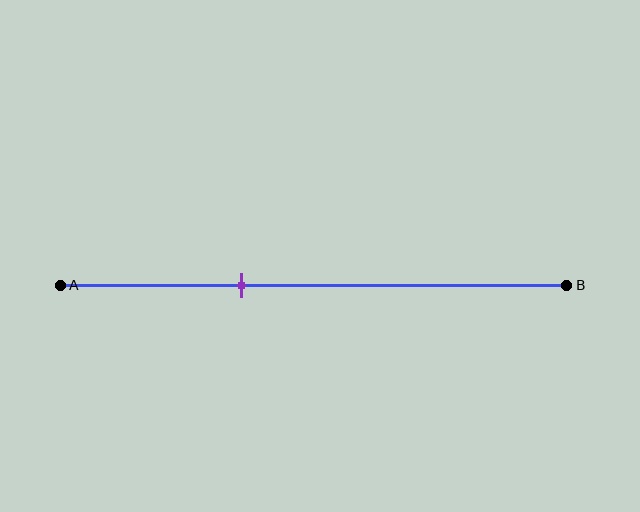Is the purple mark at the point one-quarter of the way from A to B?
No, the mark is at about 35% from A, not at the 25% one-quarter point.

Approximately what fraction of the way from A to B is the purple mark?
The purple mark is approximately 35% of the way from A to B.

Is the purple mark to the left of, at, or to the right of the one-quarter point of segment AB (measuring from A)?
The purple mark is to the right of the one-quarter point of segment AB.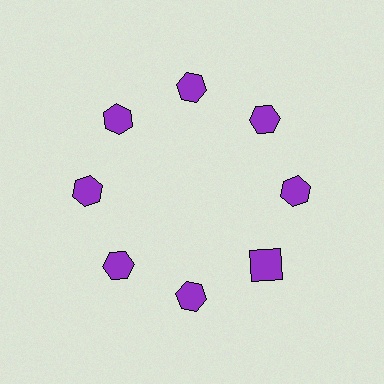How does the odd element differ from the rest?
It has a different shape: square instead of hexagon.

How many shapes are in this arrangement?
There are 8 shapes arranged in a ring pattern.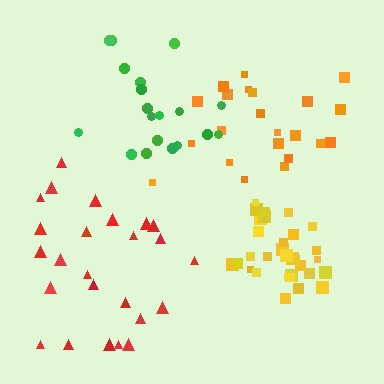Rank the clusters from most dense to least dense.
yellow, green, orange, red.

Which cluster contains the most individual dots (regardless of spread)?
Yellow (32).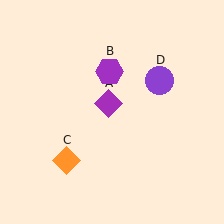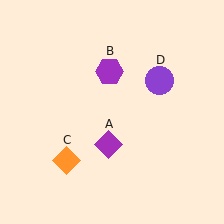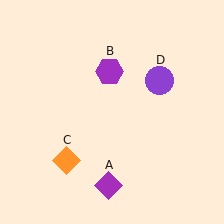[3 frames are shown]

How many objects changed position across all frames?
1 object changed position: purple diamond (object A).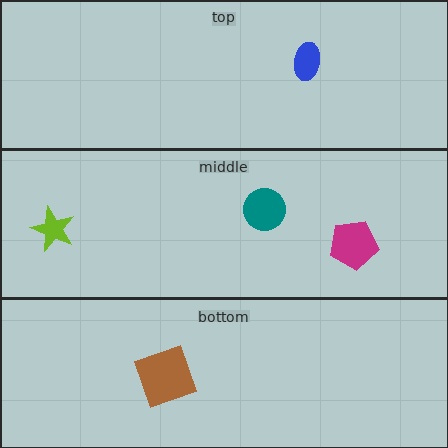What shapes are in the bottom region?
The brown square.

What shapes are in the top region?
The blue ellipse.